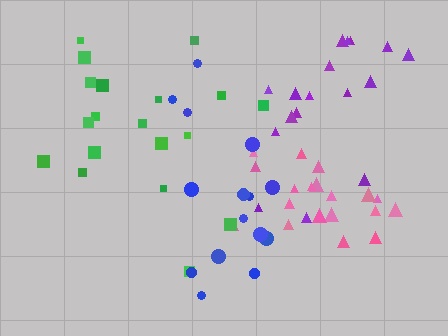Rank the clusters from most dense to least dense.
pink, blue, green, purple.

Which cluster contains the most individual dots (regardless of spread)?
Pink (19).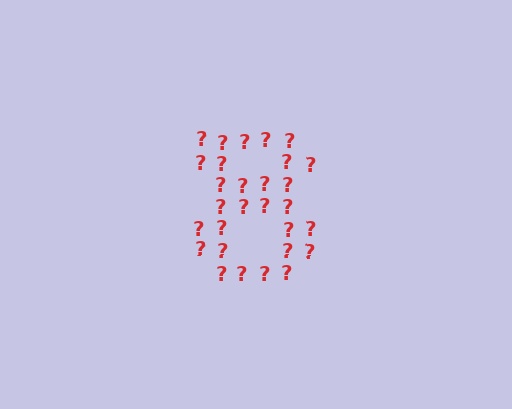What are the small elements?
The small elements are question marks.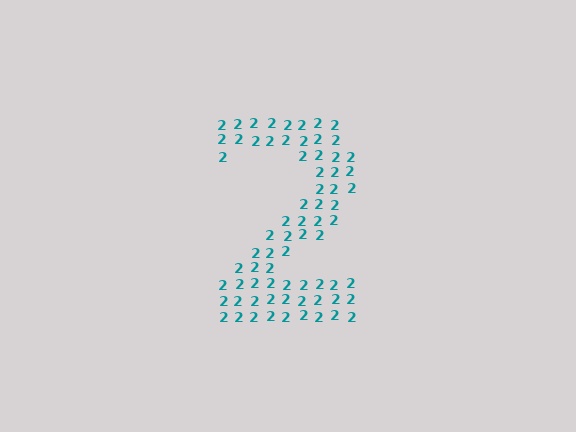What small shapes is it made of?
It is made of small digit 2's.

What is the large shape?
The large shape is the digit 2.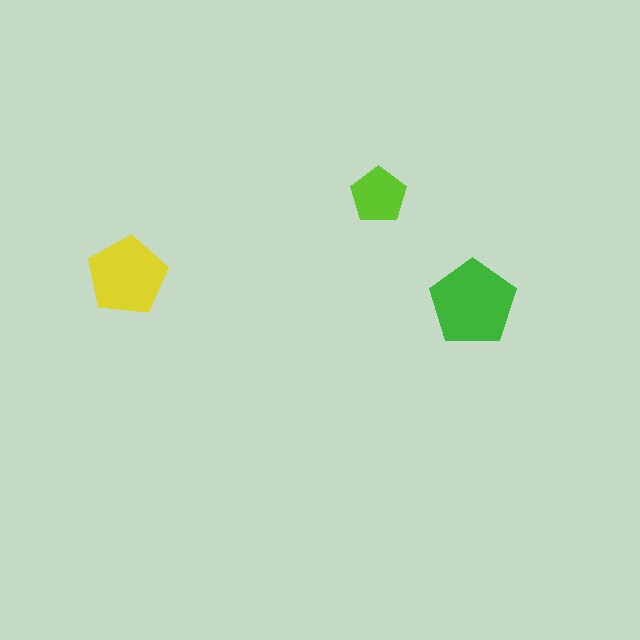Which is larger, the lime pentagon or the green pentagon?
The green one.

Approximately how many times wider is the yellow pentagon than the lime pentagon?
About 1.5 times wider.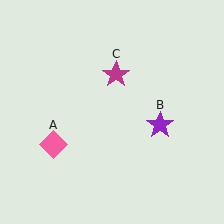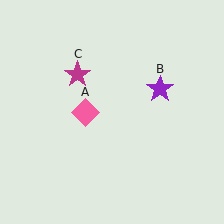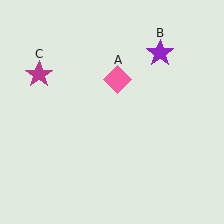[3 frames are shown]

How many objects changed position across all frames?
3 objects changed position: pink diamond (object A), purple star (object B), magenta star (object C).